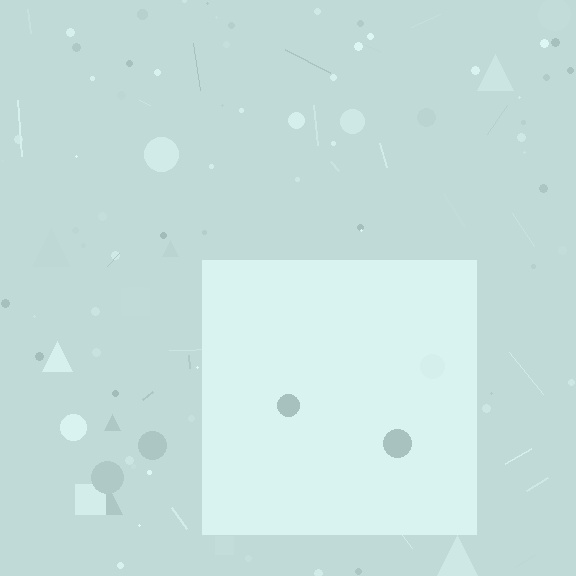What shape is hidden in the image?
A square is hidden in the image.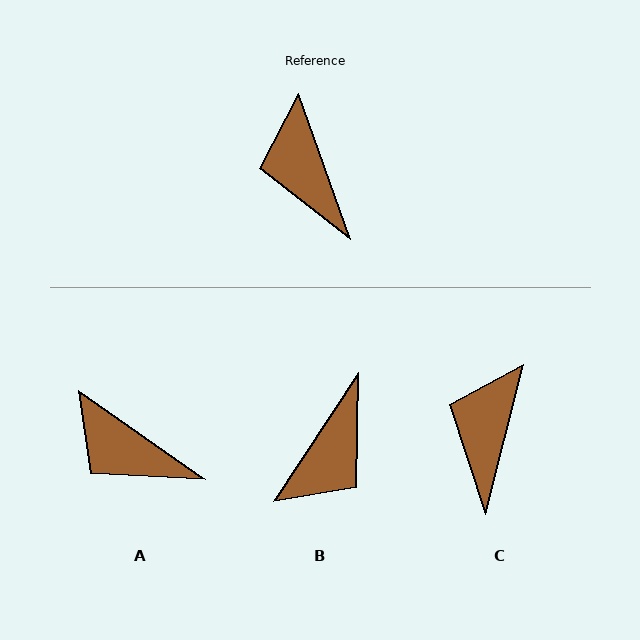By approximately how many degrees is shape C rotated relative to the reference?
Approximately 34 degrees clockwise.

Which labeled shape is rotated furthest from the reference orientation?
B, about 127 degrees away.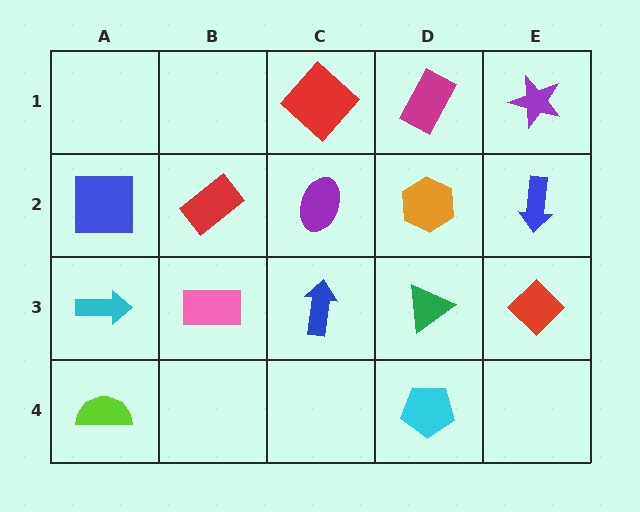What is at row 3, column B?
A pink rectangle.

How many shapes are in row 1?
3 shapes.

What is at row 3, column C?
A blue arrow.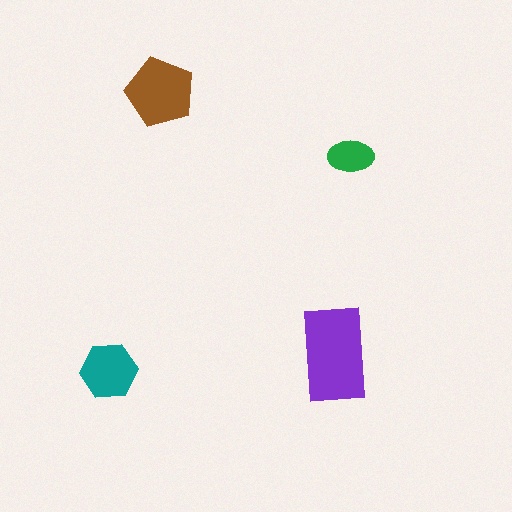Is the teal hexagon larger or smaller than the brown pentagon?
Smaller.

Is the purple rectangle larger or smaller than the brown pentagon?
Larger.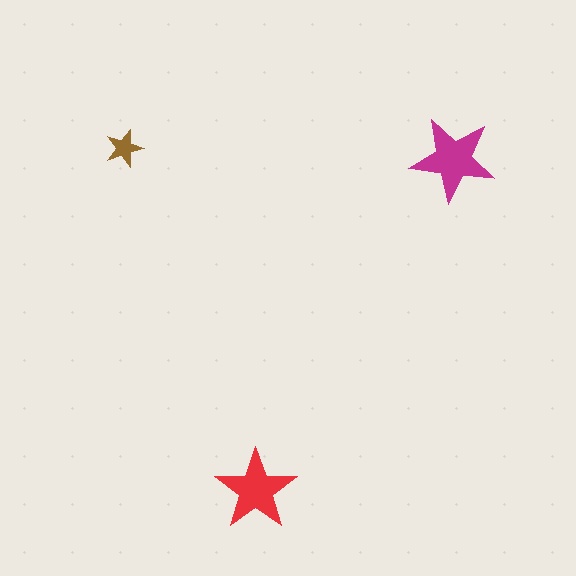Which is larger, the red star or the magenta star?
The magenta one.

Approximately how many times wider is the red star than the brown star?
About 2 times wider.